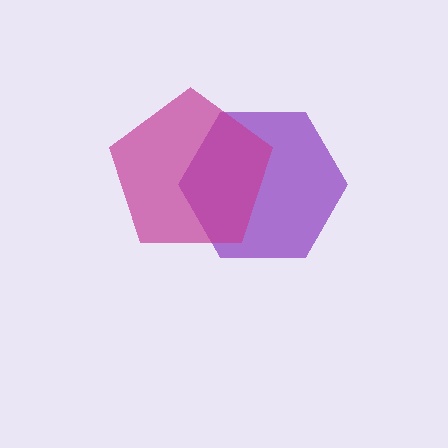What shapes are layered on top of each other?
The layered shapes are: a purple hexagon, a magenta pentagon.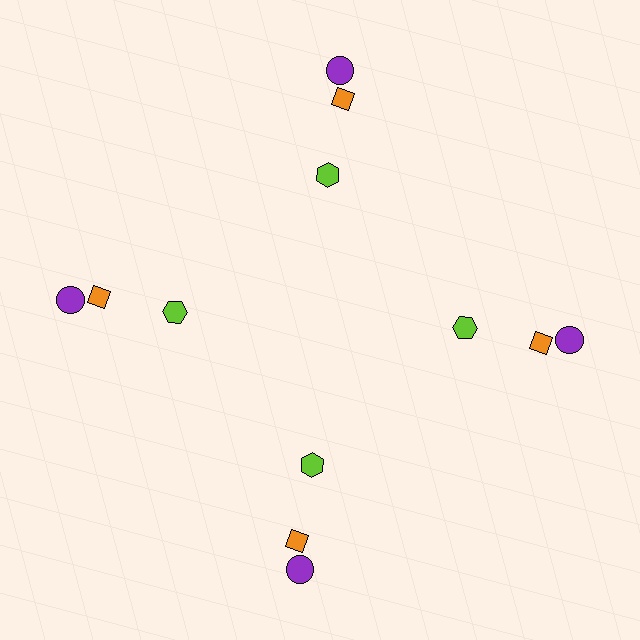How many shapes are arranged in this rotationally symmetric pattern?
There are 12 shapes, arranged in 4 groups of 3.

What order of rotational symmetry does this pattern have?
This pattern has 4-fold rotational symmetry.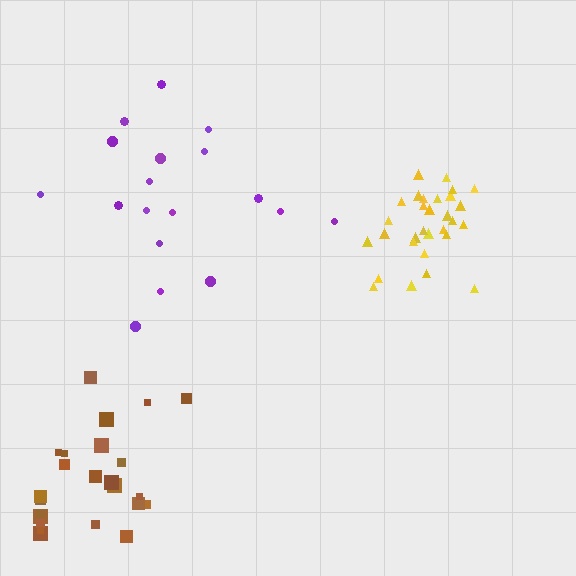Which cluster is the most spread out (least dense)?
Purple.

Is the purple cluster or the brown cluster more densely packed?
Brown.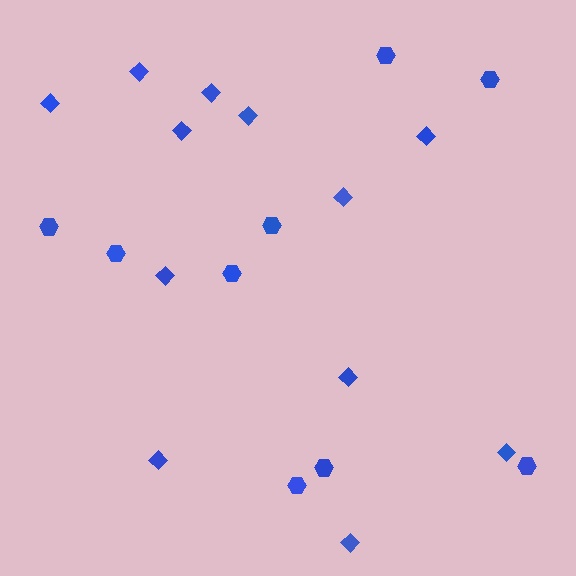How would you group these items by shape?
There are 2 groups: one group of diamonds (12) and one group of hexagons (9).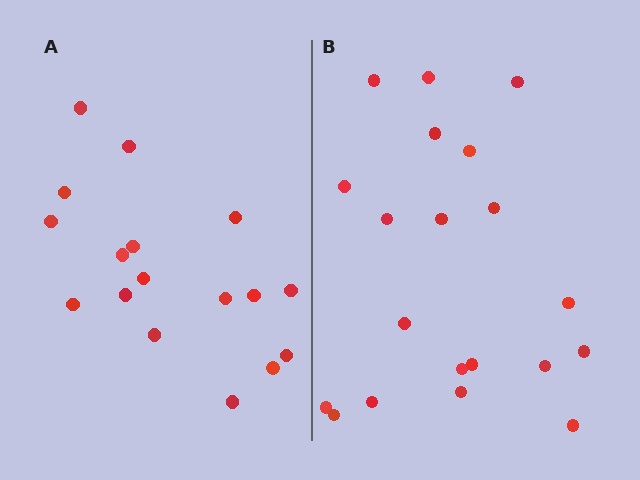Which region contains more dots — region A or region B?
Region B (the right region) has more dots.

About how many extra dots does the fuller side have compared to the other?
Region B has just a few more — roughly 2 or 3 more dots than region A.